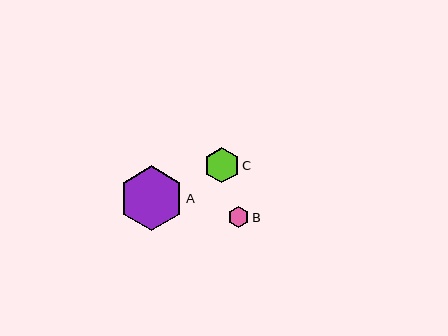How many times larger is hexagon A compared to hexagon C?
Hexagon A is approximately 1.8 times the size of hexagon C.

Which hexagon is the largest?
Hexagon A is the largest with a size of approximately 65 pixels.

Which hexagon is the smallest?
Hexagon B is the smallest with a size of approximately 21 pixels.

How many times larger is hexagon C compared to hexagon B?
Hexagon C is approximately 1.7 times the size of hexagon B.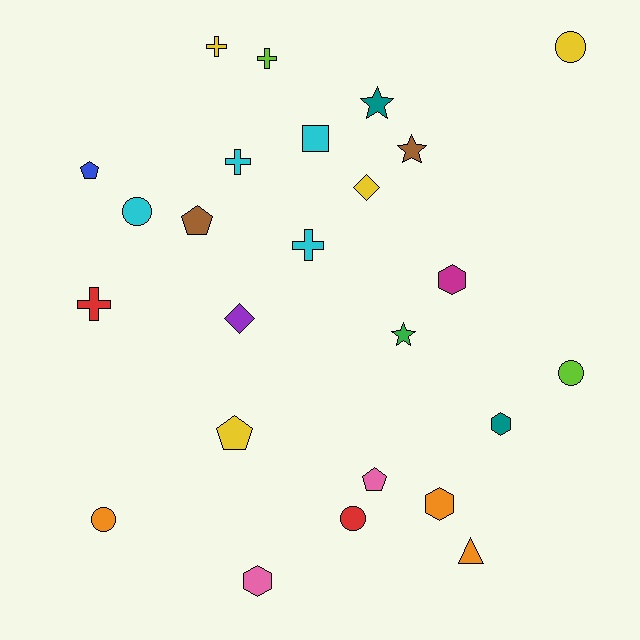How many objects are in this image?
There are 25 objects.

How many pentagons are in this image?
There are 4 pentagons.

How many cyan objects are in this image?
There are 4 cyan objects.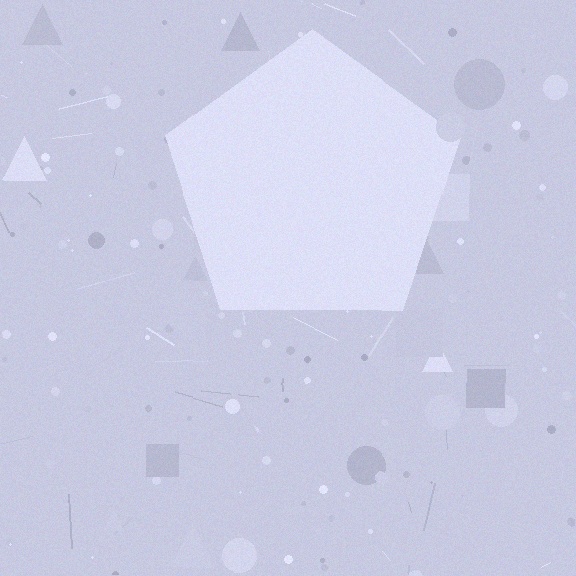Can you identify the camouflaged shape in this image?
The camouflaged shape is a pentagon.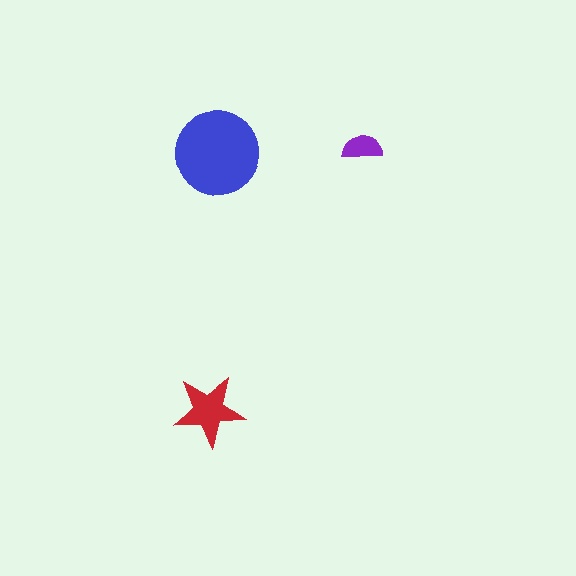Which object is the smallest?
The purple semicircle.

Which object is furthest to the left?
The red star is leftmost.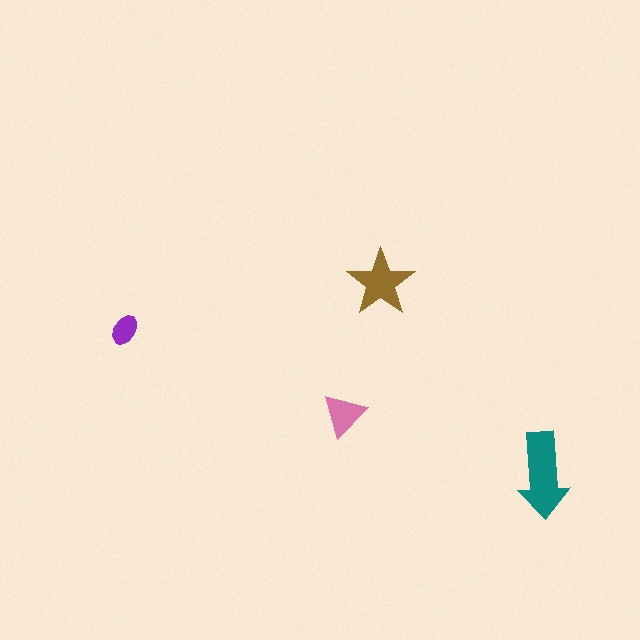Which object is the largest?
The teal arrow.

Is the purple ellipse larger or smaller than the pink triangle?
Smaller.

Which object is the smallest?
The purple ellipse.